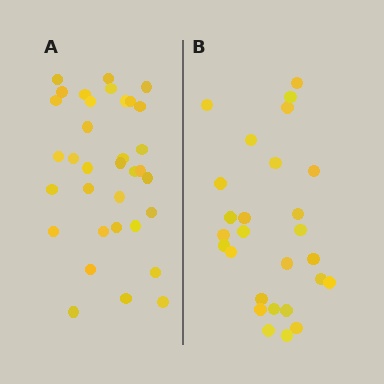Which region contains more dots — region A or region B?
Region A (the left region) has more dots.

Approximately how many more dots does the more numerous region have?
Region A has roughly 8 or so more dots than region B.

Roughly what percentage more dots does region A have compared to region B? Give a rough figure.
About 25% more.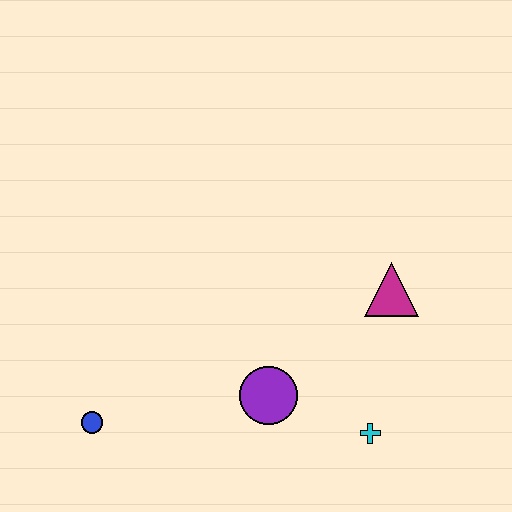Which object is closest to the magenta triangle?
The cyan cross is closest to the magenta triangle.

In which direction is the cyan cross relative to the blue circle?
The cyan cross is to the right of the blue circle.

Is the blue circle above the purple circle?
No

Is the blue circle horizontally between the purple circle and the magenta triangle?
No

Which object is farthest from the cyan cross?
The blue circle is farthest from the cyan cross.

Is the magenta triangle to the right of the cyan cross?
Yes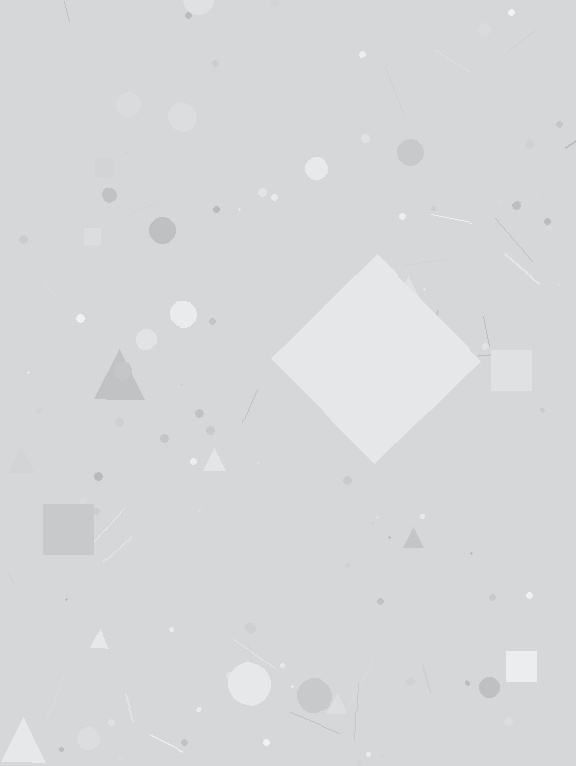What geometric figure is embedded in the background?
A diamond is embedded in the background.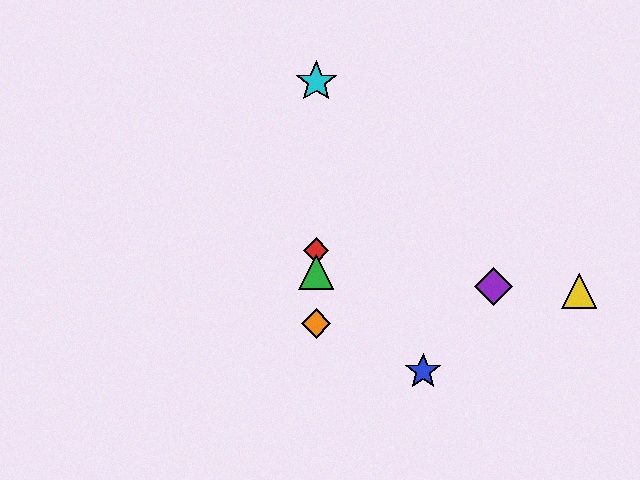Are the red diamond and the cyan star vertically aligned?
Yes, both are at x≈316.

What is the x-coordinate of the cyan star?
The cyan star is at x≈316.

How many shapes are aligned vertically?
4 shapes (the red diamond, the green triangle, the orange diamond, the cyan star) are aligned vertically.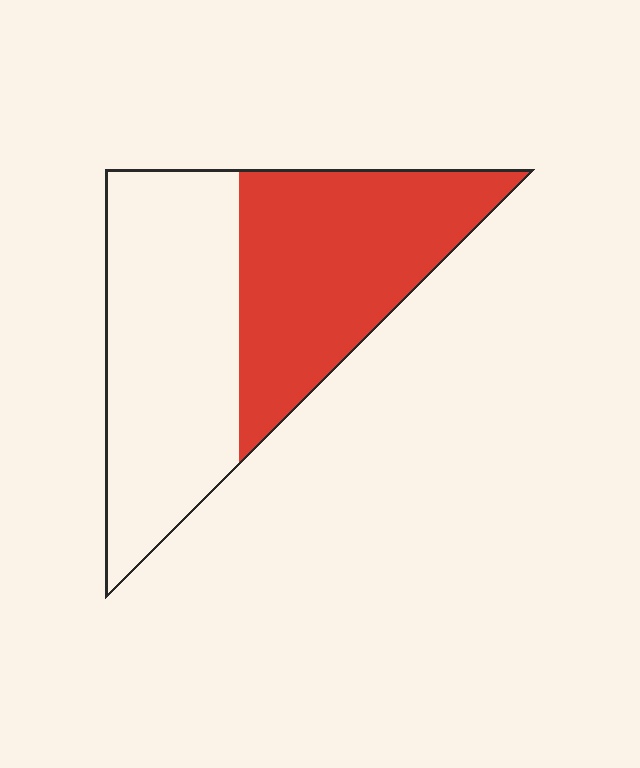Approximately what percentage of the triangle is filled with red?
Approximately 45%.